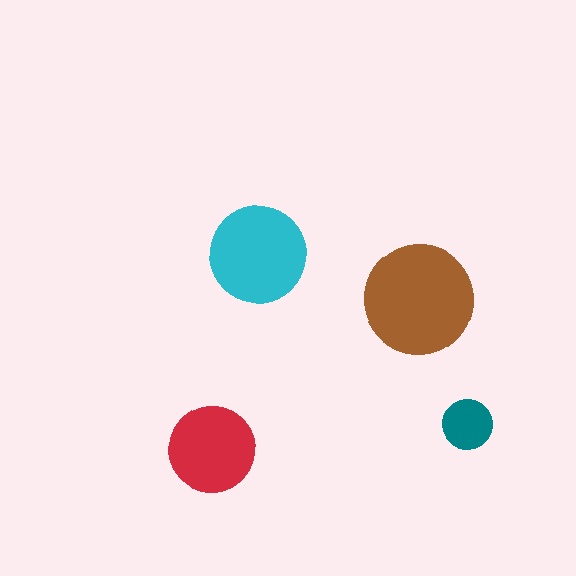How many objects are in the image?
There are 4 objects in the image.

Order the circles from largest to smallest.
the brown one, the cyan one, the red one, the teal one.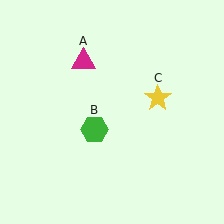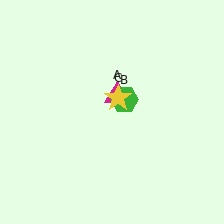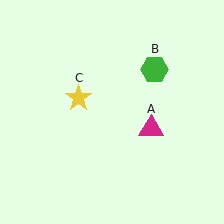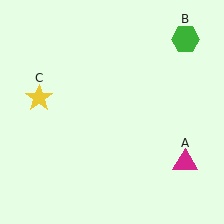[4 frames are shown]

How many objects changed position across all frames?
3 objects changed position: magenta triangle (object A), green hexagon (object B), yellow star (object C).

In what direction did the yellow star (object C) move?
The yellow star (object C) moved left.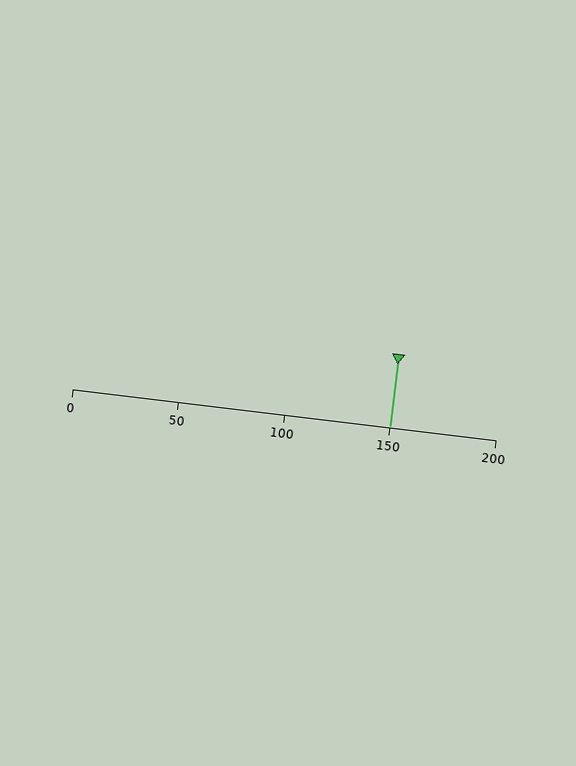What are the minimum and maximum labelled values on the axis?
The axis runs from 0 to 200.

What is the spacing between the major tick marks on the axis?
The major ticks are spaced 50 apart.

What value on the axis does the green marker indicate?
The marker indicates approximately 150.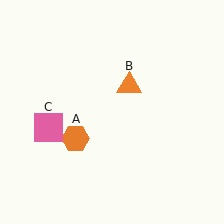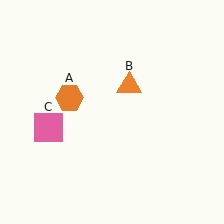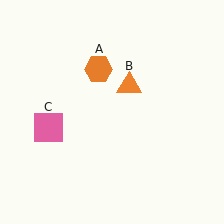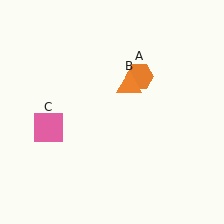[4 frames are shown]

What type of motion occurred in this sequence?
The orange hexagon (object A) rotated clockwise around the center of the scene.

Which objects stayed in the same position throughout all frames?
Orange triangle (object B) and pink square (object C) remained stationary.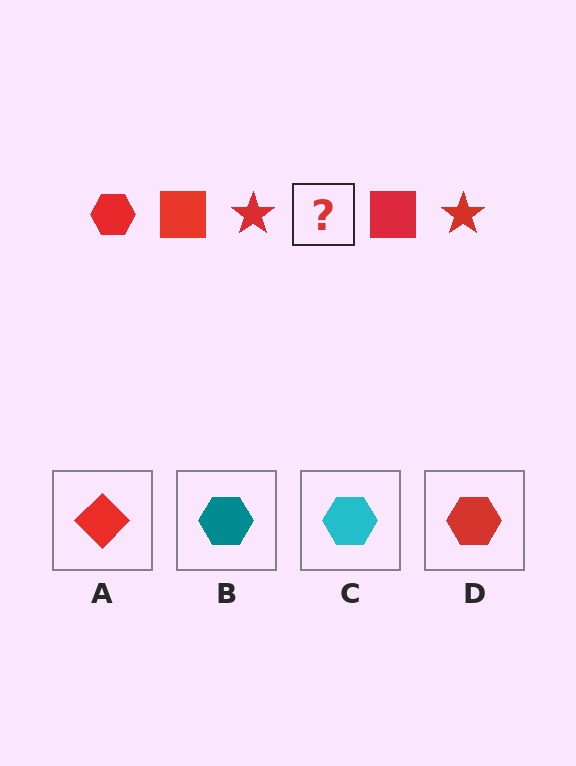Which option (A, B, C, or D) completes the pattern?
D.